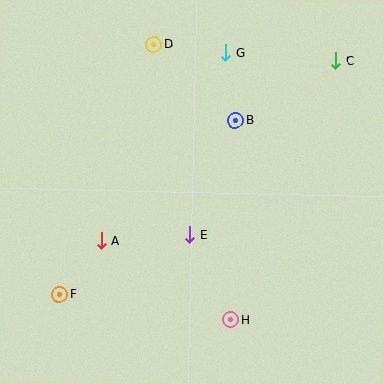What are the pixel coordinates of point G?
Point G is at (226, 52).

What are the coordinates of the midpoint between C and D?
The midpoint between C and D is at (245, 52).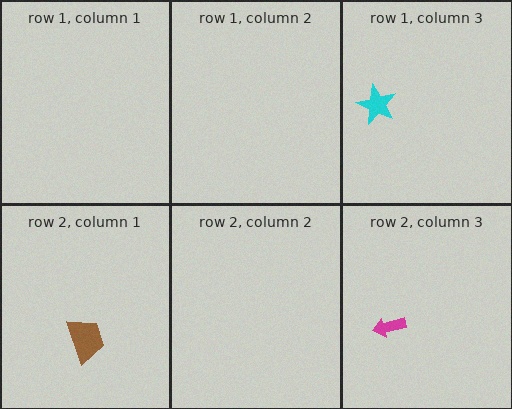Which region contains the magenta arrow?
The row 2, column 3 region.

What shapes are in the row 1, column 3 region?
The cyan star.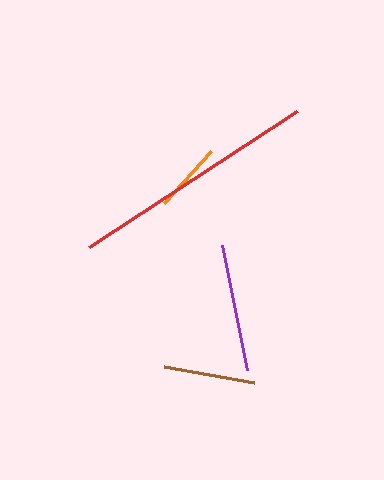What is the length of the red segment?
The red segment is approximately 248 pixels long.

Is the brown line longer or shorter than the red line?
The red line is longer than the brown line.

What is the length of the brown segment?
The brown segment is approximately 91 pixels long.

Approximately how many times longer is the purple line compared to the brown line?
The purple line is approximately 1.4 times the length of the brown line.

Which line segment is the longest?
The red line is the longest at approximately 248 pixels.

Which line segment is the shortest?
The orange line is the shortest at approximately 70 pixels.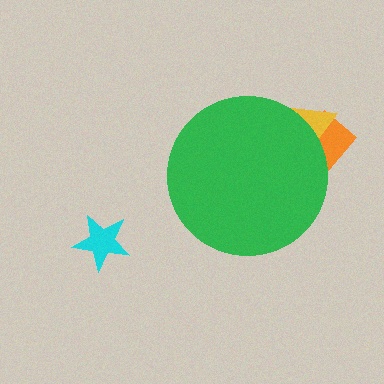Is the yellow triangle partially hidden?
Yes, the yellow triangle is partially hidden behind the green circle.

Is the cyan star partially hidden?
No, the cyan star is fully visible.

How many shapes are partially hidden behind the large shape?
2 shapes are partially hidden.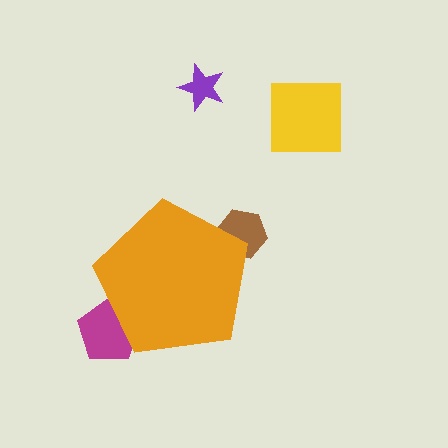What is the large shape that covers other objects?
An orange pentagon.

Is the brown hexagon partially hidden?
Yes, the brown hexagon is partially hidden behind the orange pentagon.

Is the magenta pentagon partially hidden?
Yes, the magenta pentagon is partially hidden behind the orange pentagon.